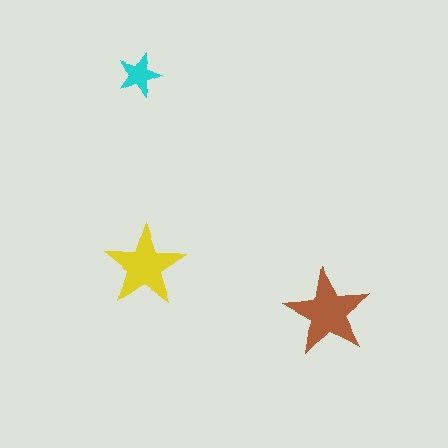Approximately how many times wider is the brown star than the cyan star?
About 2 times wider.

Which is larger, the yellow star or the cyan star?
The yellow one.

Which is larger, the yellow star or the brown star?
The brown one.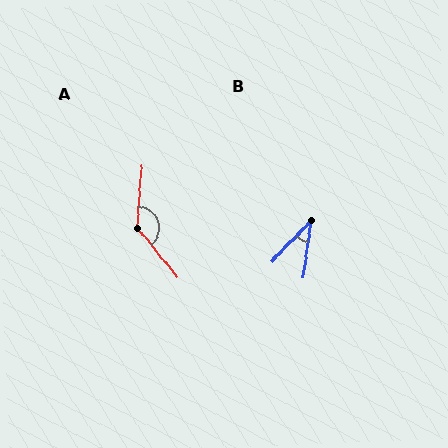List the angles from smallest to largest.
B (36°), A (136°).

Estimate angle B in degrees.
Approximately 36 degrees.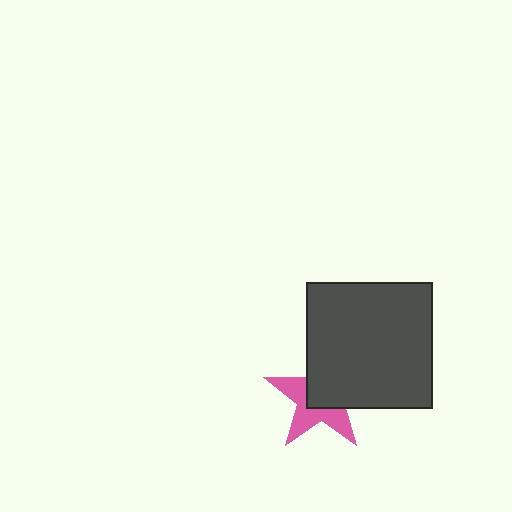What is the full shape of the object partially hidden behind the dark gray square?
The partially hidden object is a pink star.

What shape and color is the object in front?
The object in front is a dark gray square.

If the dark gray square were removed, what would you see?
You would see the complete pink star.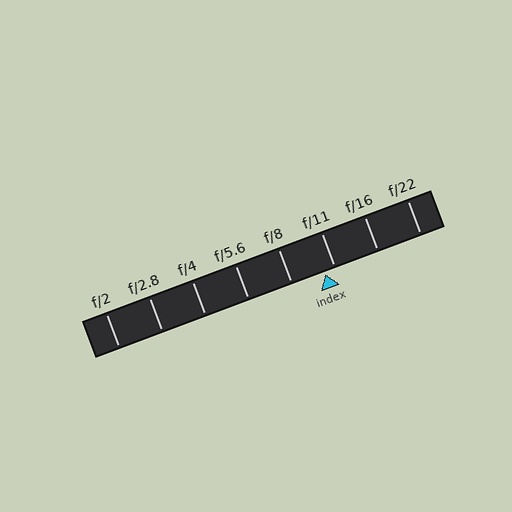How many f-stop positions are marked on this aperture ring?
There are 8 f-stop positions marked.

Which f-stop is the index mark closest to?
The index mark is closest to f/11.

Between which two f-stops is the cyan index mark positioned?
The index mark is between f/8 and f/11.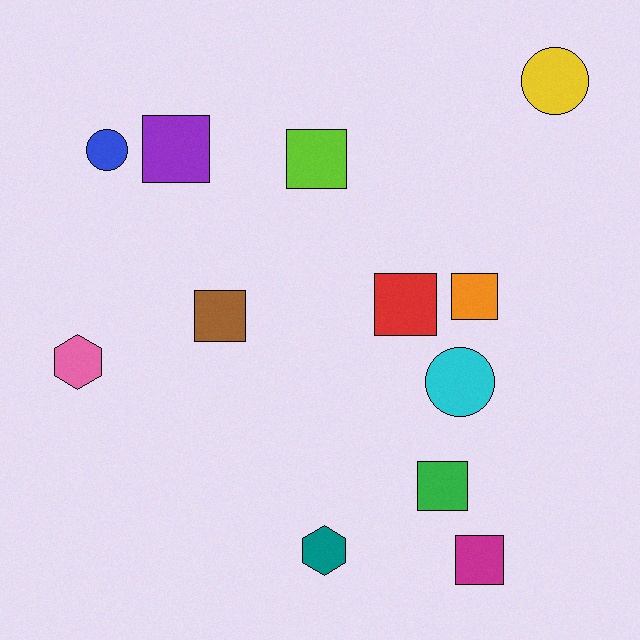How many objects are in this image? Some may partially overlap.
There are 12 objects.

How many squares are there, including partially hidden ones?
There are 7 squares.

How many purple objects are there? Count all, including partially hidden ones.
There is 1 purple object.